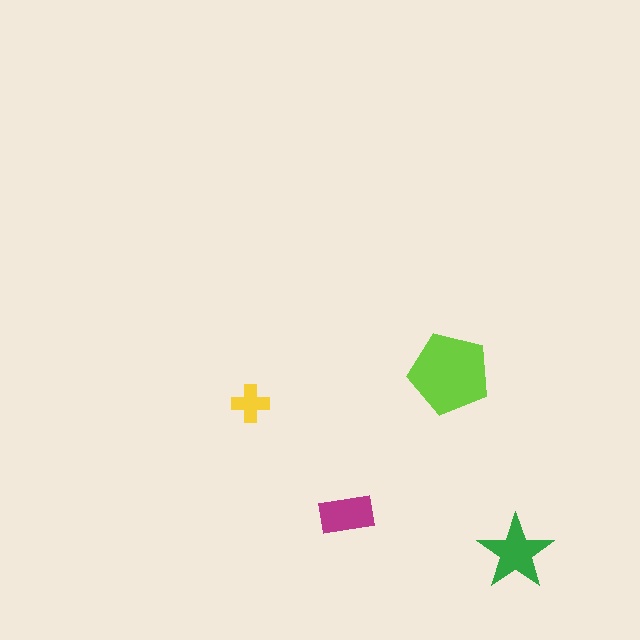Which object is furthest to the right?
The green star is rightmost.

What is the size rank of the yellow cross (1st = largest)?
4th.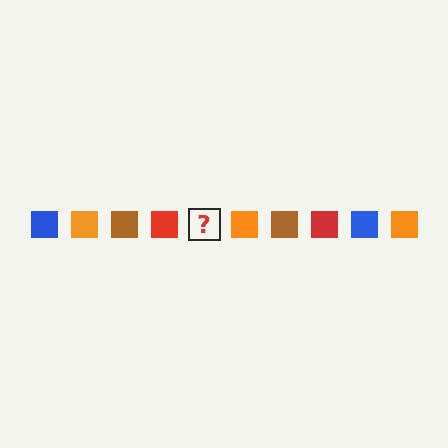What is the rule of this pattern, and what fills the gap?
The rule is that the pattern cycles through blue, orange, brown, red squares. The gap should be filled with a blue square.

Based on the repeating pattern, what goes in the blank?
The blank should be a blue square.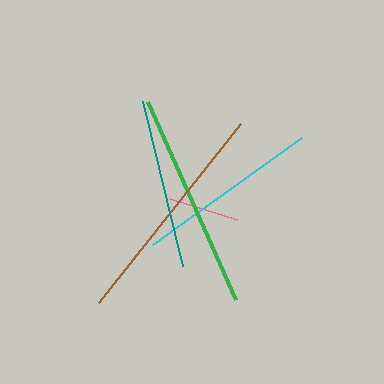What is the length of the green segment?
The green segment is approximately 217 pixels long.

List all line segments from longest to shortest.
From longest to shortest: brown, green, cyan, teal, pink.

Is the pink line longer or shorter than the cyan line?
The cyan line is longer than the pink line.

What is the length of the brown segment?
The brown segment is approximately 229 pixels long.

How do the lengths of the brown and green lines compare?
The brown and green lines are approximately the same length.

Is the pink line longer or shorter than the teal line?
The teal line is longer than the pink line.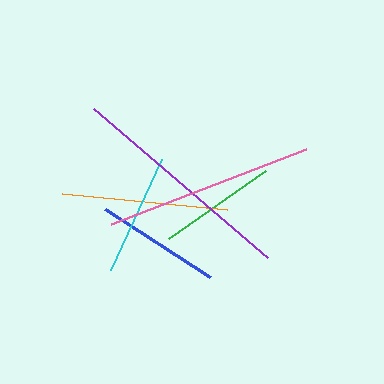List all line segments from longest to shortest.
From longest to shortest: purple, pink, orange, blue, cyan, green.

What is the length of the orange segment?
The orange segment is approximately 165 pixels long.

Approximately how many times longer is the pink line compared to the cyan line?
The pink line is approximately 1.7 times the length of the cyan line.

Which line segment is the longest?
The purple line is the longest at approximately 229 pixels.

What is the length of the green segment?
The green segment is approximately 118 pixels long.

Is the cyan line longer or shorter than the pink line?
The pink line is longer than the cyan line.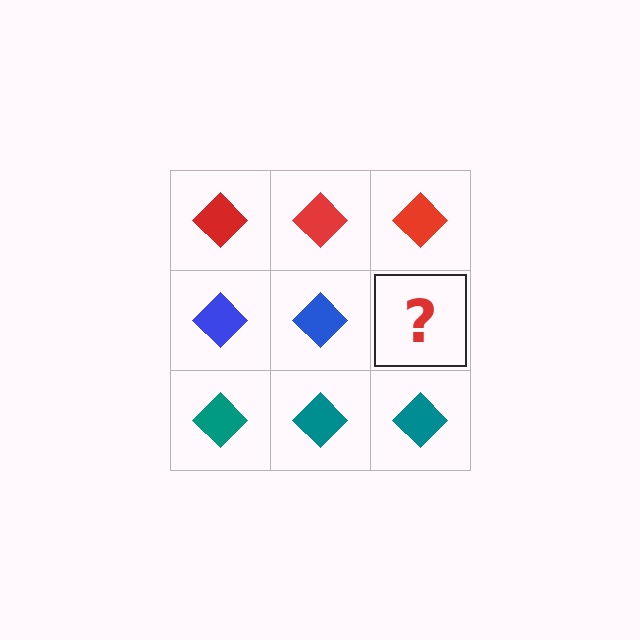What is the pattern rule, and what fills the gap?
The rule is that each row has a consistent color. The gap should be filled with a blue diamond.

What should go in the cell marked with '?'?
The missing cell should contain a blue diamond.